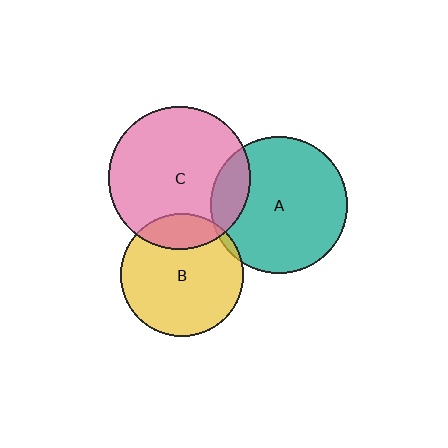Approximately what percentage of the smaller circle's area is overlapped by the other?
Approximately 15%.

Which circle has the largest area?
Circle C (pink).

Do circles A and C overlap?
Yes.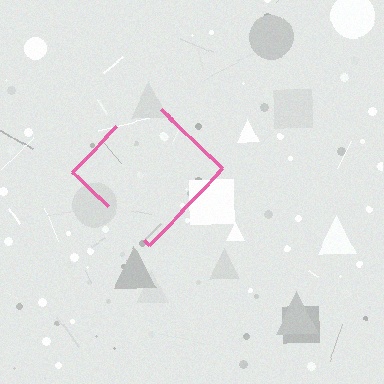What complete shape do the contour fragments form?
The contour fragments form a diamond.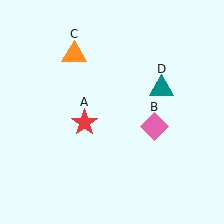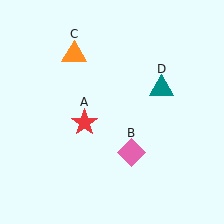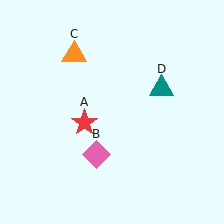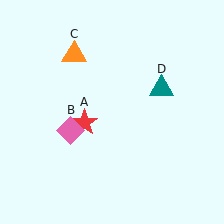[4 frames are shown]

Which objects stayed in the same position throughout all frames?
Red star (object A) and orange triangle (object C) and teal triangle (object D) remained stationary.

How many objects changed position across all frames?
1 object changed position: pink diamond (object B).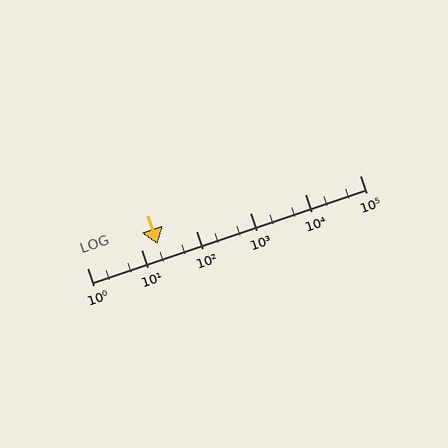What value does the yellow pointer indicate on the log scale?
The pointer indicates approximately 20.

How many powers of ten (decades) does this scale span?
The scale spans 5 decades, from 1 to 100000.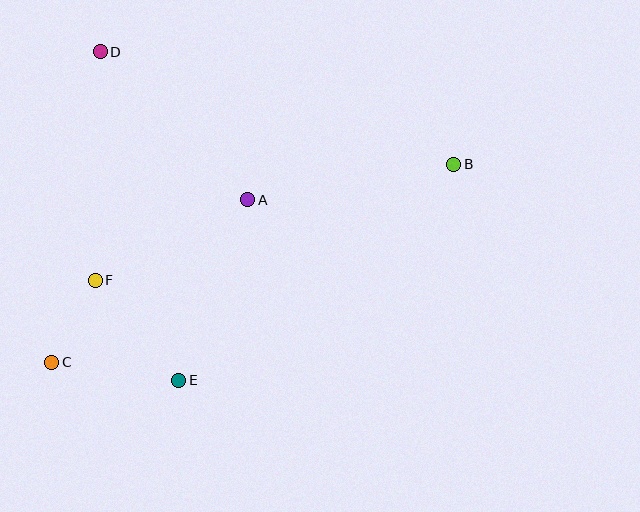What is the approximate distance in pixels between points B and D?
The distance between B and D is approximately 371 pixels.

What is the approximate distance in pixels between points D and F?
The distance between D and F is approximately 228 pixels.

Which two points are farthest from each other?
Points B and C are farthest from each other.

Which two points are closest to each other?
Points C and F are closest to each other.